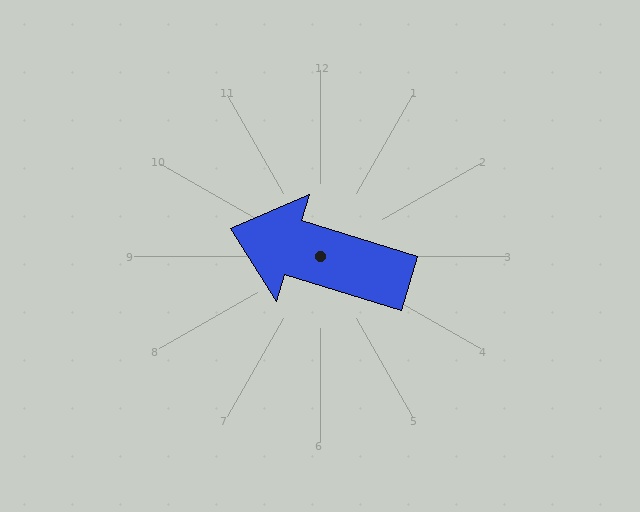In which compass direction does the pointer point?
West.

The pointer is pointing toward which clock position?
Roughly 10 o'clock.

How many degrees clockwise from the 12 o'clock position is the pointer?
Approximately 287 degrees.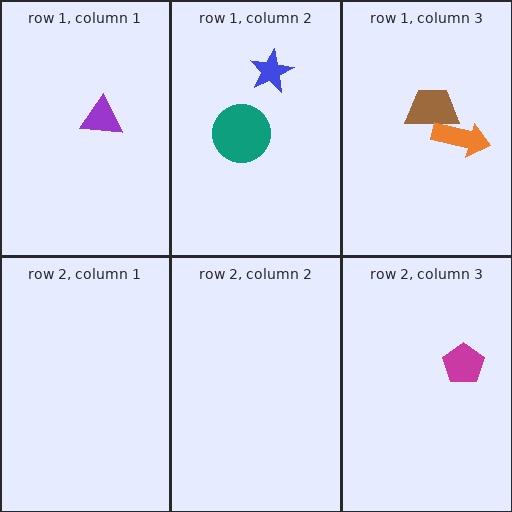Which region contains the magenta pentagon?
The row 2, column 3 region.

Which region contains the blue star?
The row 1, column 2 region.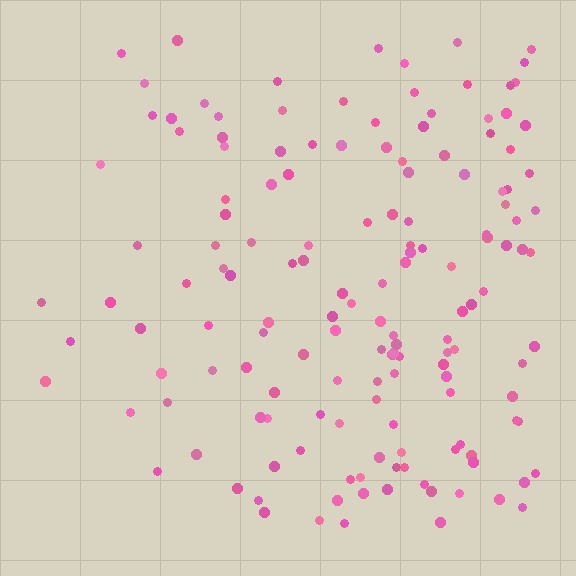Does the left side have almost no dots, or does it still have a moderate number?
Still a moderate number, just noticeably fewer than the right.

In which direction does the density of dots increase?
From left to right, with the right side densest.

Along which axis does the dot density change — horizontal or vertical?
Horizontal.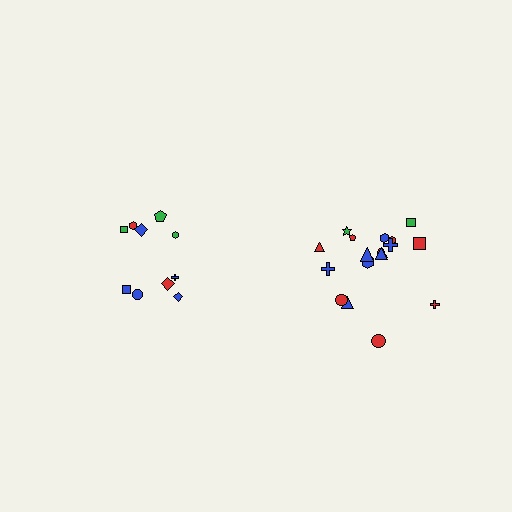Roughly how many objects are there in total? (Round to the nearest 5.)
Roughly 30 objects in total.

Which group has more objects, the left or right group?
The right group.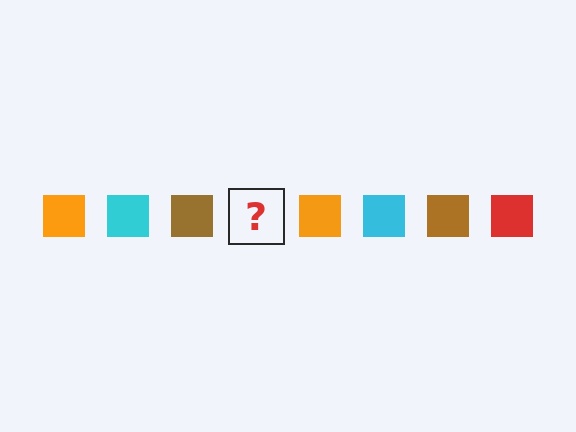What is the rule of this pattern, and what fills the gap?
The rule is that the pattern cycles through orange, cyan, brown, red squares. The gap should be filled with a red square.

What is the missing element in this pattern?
The missing element is a red square.